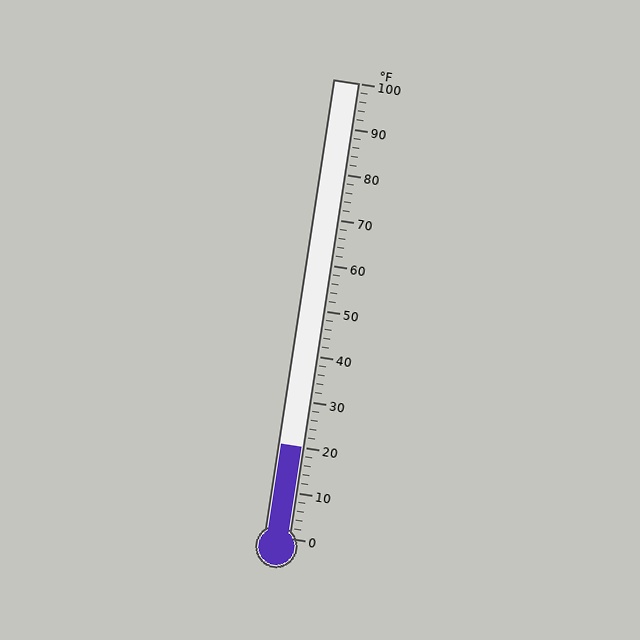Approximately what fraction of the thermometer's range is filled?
The thermometer is filled to approximately 20% of its range.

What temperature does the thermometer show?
The thermometer shows approximately 20°F.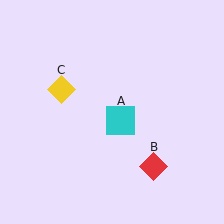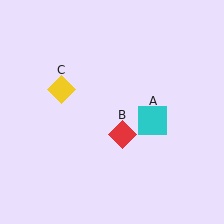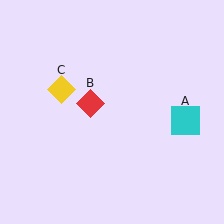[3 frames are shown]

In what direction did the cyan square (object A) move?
The cyan square (object A) moved right.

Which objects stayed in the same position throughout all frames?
Yellow diamond (object C) remained stationary.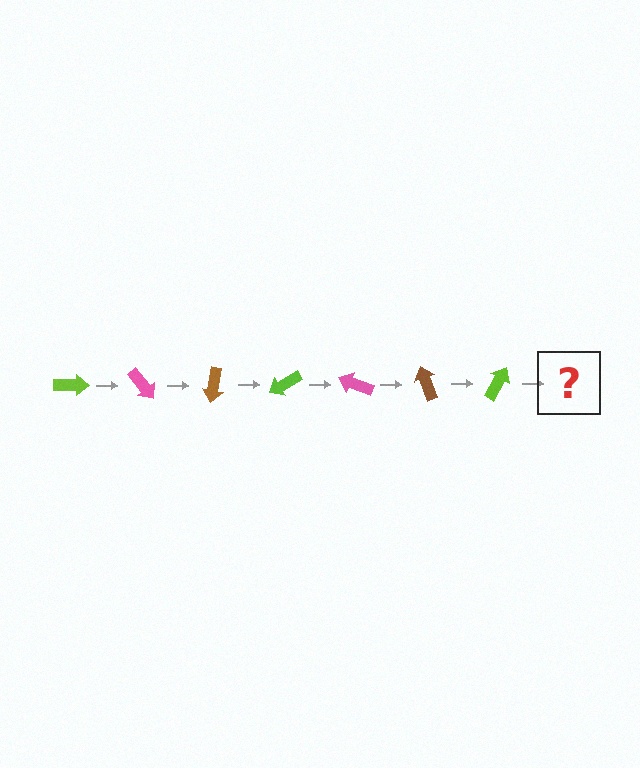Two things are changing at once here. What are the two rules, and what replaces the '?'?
The two rules are that it rotates 50 degrees each step and the color cycles through lime, pink, and brown. The '?' should be a pink arrow, rotated 350 degrees from the start.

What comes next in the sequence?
The next element should be a pink arrow, rotated 350 degrees from the start.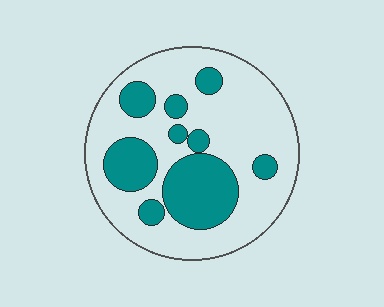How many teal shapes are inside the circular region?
9.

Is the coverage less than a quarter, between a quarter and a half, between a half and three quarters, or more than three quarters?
Between a quarter and a half.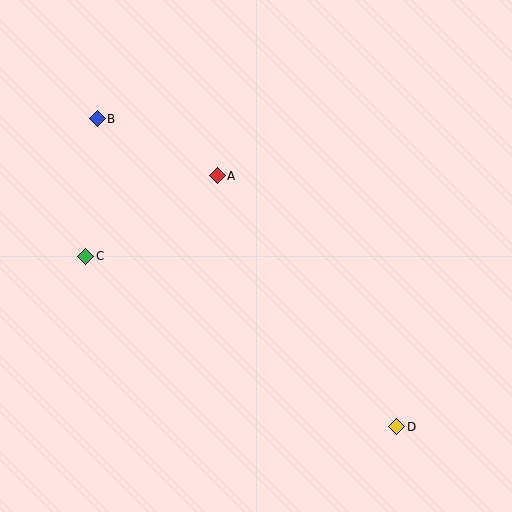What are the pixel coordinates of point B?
Point B is at (97, 119).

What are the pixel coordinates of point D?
Point D is at (397, 427).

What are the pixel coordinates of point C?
Point C is at (86, 256).